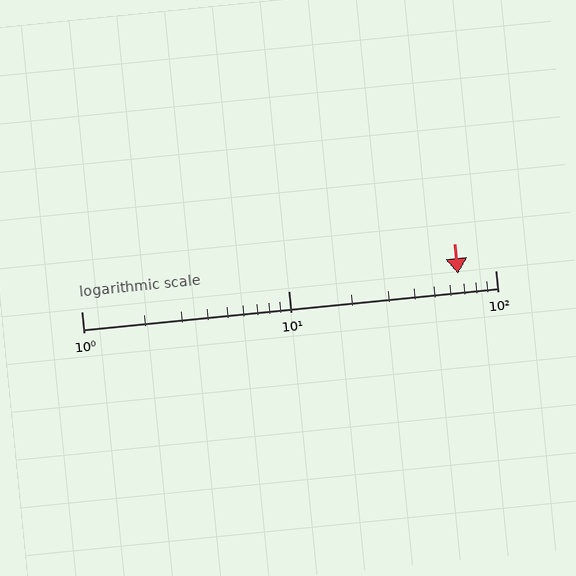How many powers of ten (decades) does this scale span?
The scale spans 2 decades, from 1 to 100.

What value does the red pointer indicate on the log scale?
The pointer indicates approximately 66.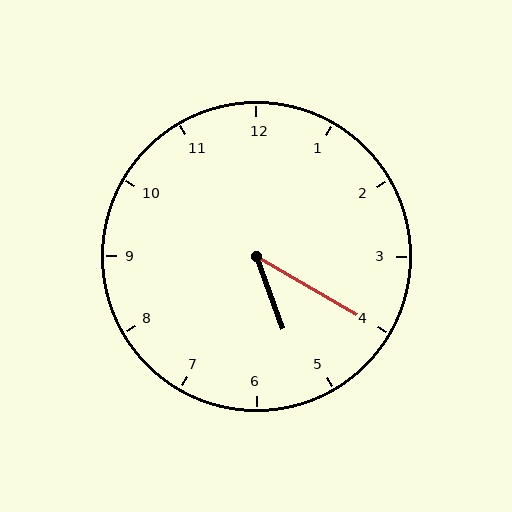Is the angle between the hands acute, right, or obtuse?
It is acute.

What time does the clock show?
5:20.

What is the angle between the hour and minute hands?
Approximately 40 degrees.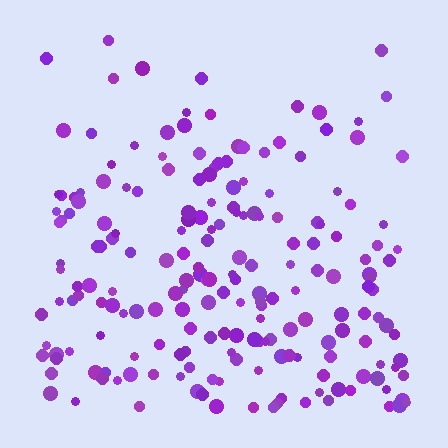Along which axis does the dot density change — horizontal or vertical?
Vertical.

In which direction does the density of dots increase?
From top to bottom, with the bottom side densest.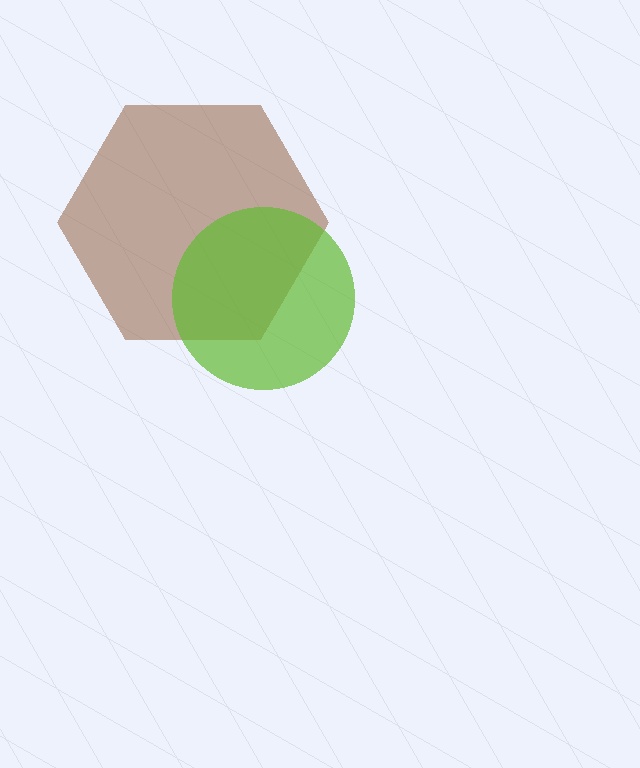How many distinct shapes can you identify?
There are 2 distinct shapes: a brown hexagon, a lime circle.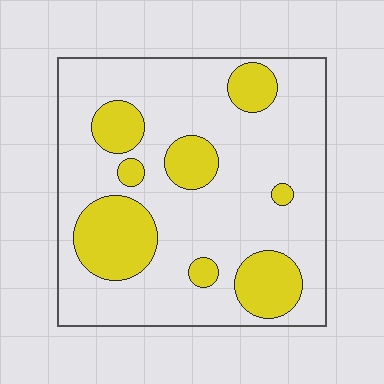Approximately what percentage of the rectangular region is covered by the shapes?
Approximately 25%.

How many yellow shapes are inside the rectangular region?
8.